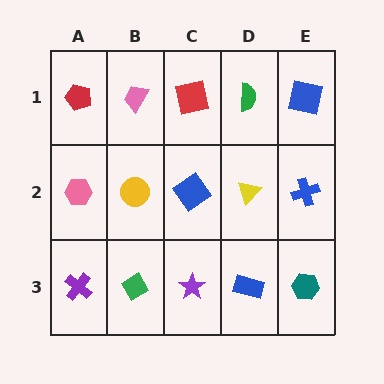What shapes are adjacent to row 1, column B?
A yellow circle (row 2, column B), a red pentagon (row 1, column A), a red square (row 1, column C).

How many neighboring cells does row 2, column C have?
4.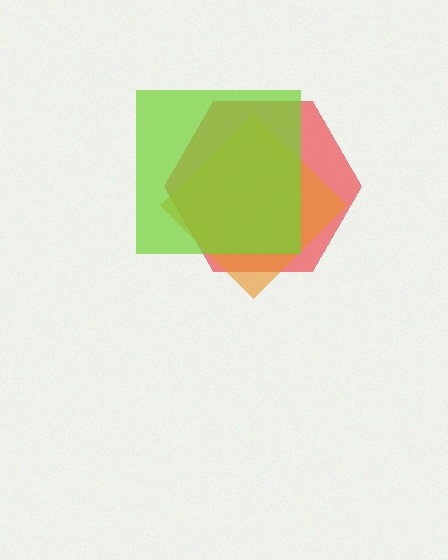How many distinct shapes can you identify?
There are 3 distinct shapes: a red hexagon, an orange diamond, a lime square.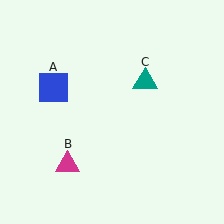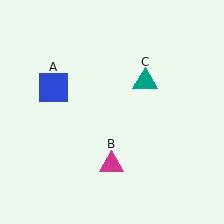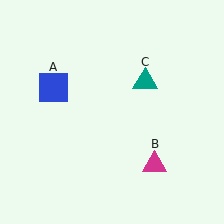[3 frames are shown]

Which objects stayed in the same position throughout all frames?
Blue square (object A) and teal triangle (object C) remained stationary.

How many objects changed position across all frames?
1 object changed position: magenta triangle (object B).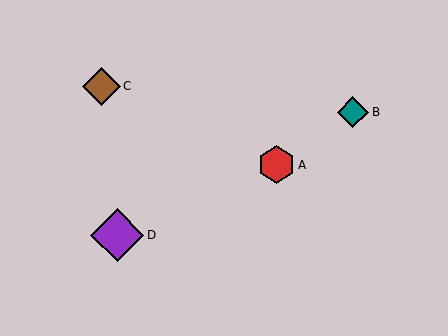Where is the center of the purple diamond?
The center of the purple diamond is at (117, 235).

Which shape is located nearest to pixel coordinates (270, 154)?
The red hexagon (labeled A) at (277, 165) is nearest to that location.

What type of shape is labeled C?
Shape C is a brown diamond.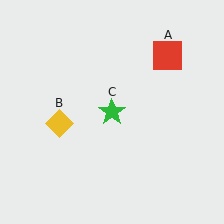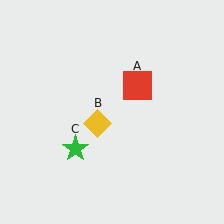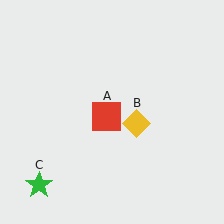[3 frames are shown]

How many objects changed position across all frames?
3 objects changed position: red square (object A), yellow diamond (object B), green star (object C).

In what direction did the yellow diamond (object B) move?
The yellow diamond (object B) moved right.